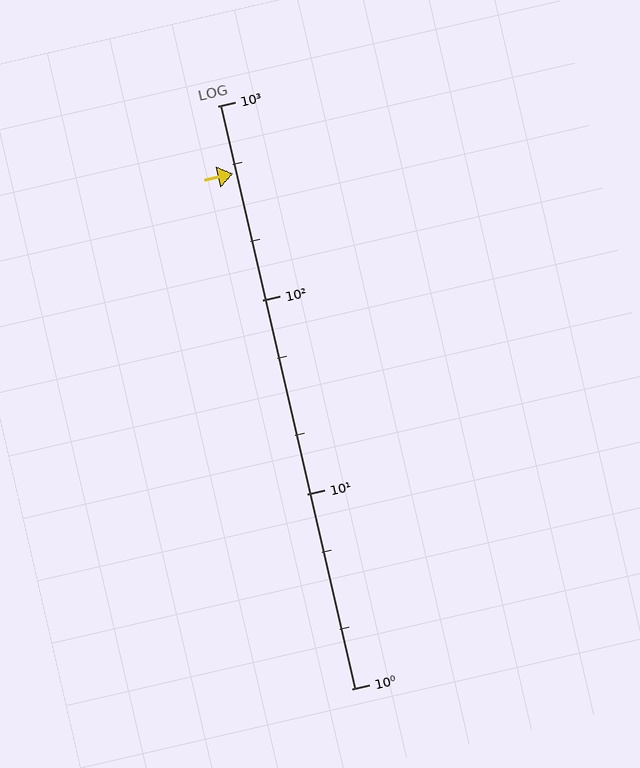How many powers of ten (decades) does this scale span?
The scale spans 3 decades, from 1 to 1000.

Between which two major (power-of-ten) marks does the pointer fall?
The pointer is between 100 and 1000.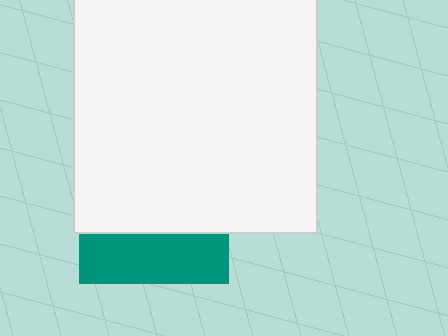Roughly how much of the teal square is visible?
A small part of it is visible (roughly 33%).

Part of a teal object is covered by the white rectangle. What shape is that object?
It is a square.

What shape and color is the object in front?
The object in front is a white rectangle.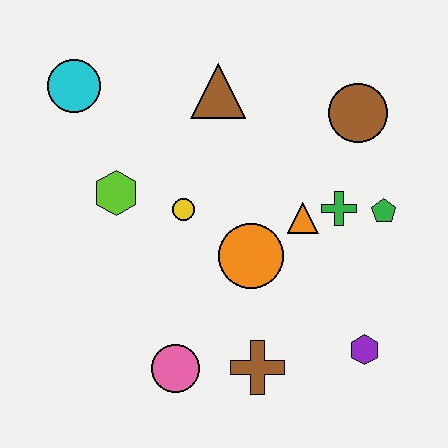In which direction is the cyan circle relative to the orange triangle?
The cyan circle is to the left of the orange triangle.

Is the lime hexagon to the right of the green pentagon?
No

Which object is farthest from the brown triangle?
The purple hexagon is farthest from the brown triangle.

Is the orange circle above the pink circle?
Yes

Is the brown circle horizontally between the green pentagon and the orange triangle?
Yes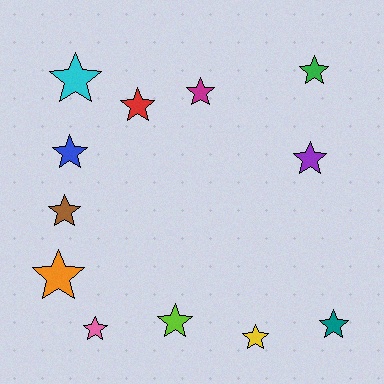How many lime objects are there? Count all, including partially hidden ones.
There is 1 lime object.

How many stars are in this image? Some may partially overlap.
There are 12 stars.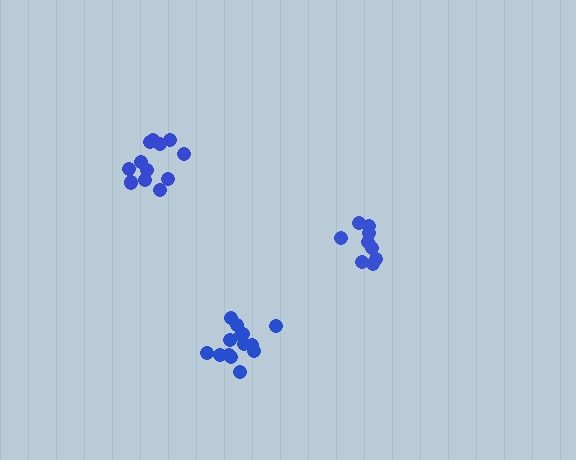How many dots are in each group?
Group 1: 13 dots, Group 2: 14 dots, Group 3: 9 dots (36 total).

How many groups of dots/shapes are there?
There are 3 groups.